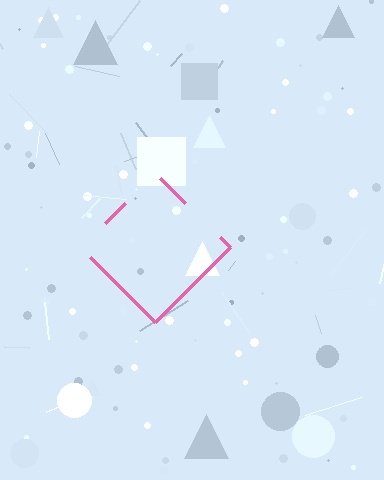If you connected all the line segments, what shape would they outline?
They would outline a diamond.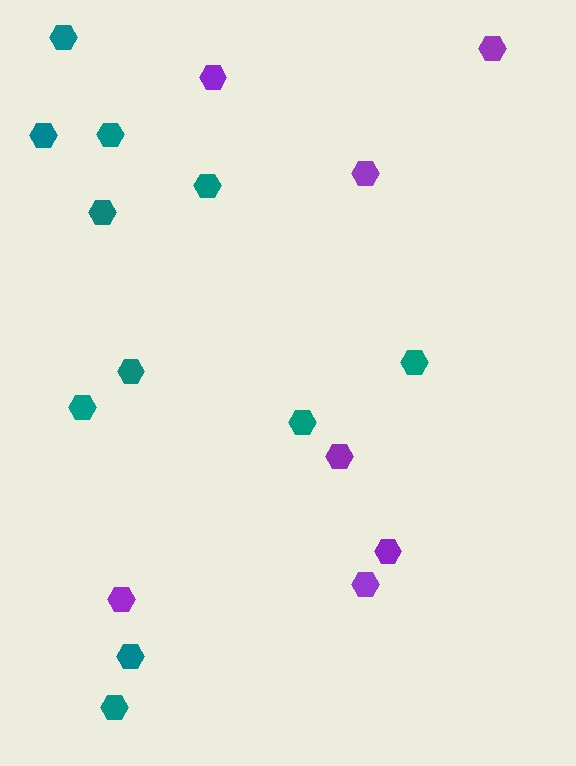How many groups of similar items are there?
There are 2 groups: one group of purple hexagons (7) and one group of teal hexagons (11).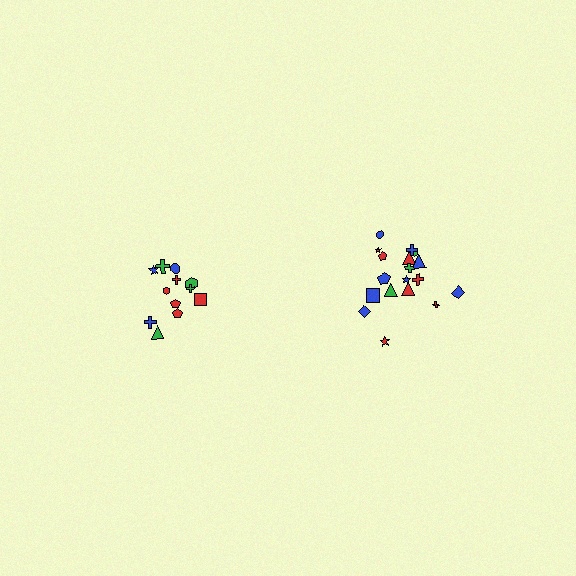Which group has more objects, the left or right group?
The right group.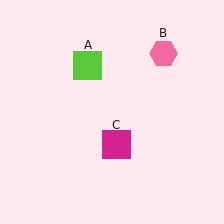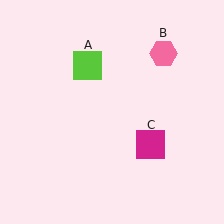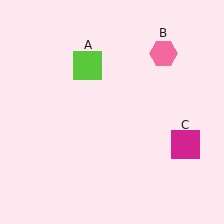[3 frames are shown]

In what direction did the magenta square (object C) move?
The magenta square (object C) moved right.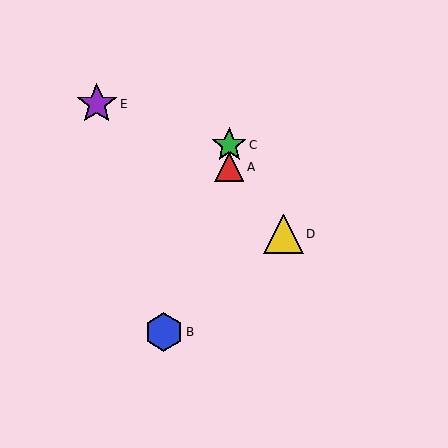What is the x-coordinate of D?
Object D is at x≈283.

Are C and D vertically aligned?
No, C is at x≈229 and D is at x≈283.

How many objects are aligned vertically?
2 objects (A, C) are aligned vertically.